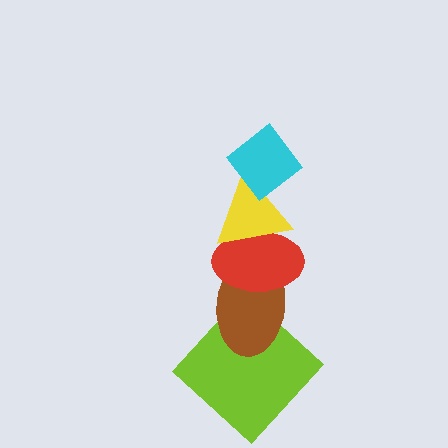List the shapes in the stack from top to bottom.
From top to bottom: the cyan diamond, the yellow triangle, the red ellipse, the brown ellipse, the lime diamond.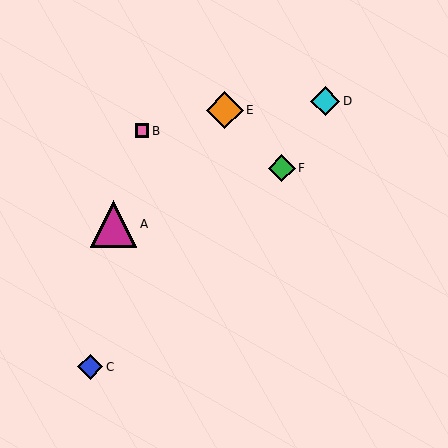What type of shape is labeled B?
Shape B is a pink square.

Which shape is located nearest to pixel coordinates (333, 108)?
The cyan diamond (labeled D) at (325, 101) is nearest to that location.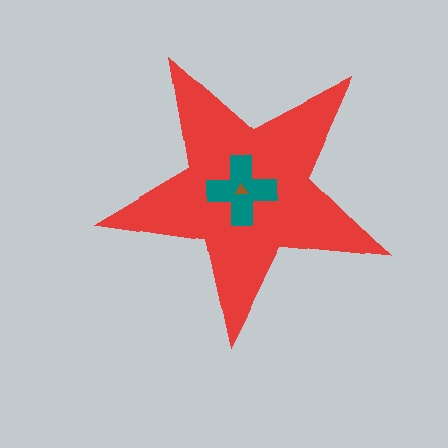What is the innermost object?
The brown triangle.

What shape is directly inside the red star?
The teal cross.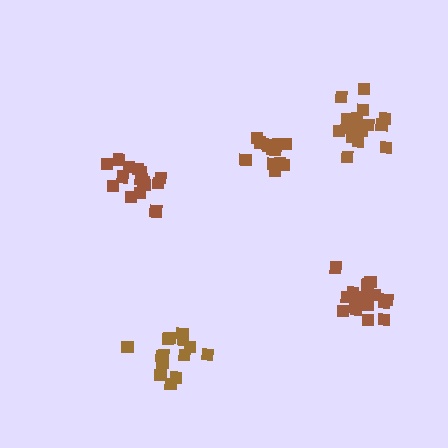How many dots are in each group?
Group 1: 14 dots, Group 2: 14 dots, Group 3: 19 dots, Group 4: 15 dots, Group 5: 20 dots (82 total).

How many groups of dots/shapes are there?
There are 5 groups.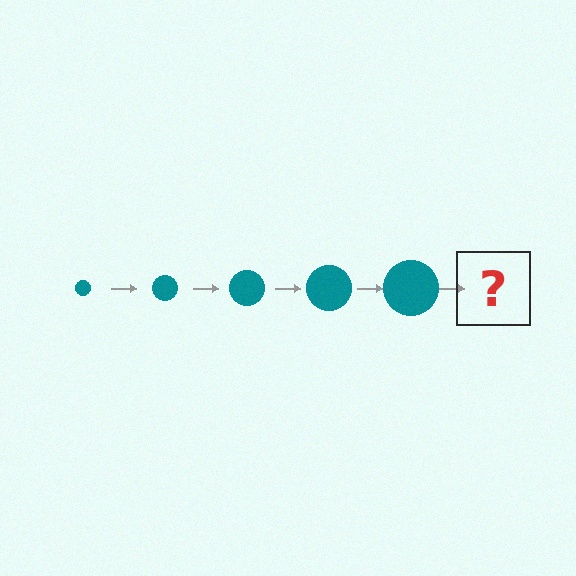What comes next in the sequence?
The next element should be a teal circle, larger than the previous one.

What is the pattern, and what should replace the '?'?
The pattern is that the circle gets progressively larger each step. The '?' should be a teal circle, larger than the previous one.